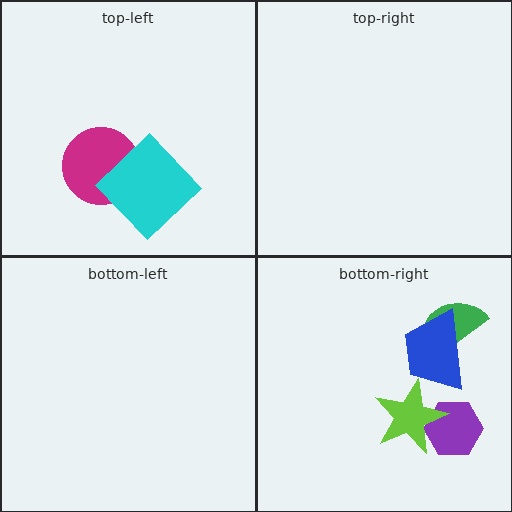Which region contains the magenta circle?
The top-left region.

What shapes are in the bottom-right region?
The purple hexagon, the lime star, the green semicircle, the blue trapezoid.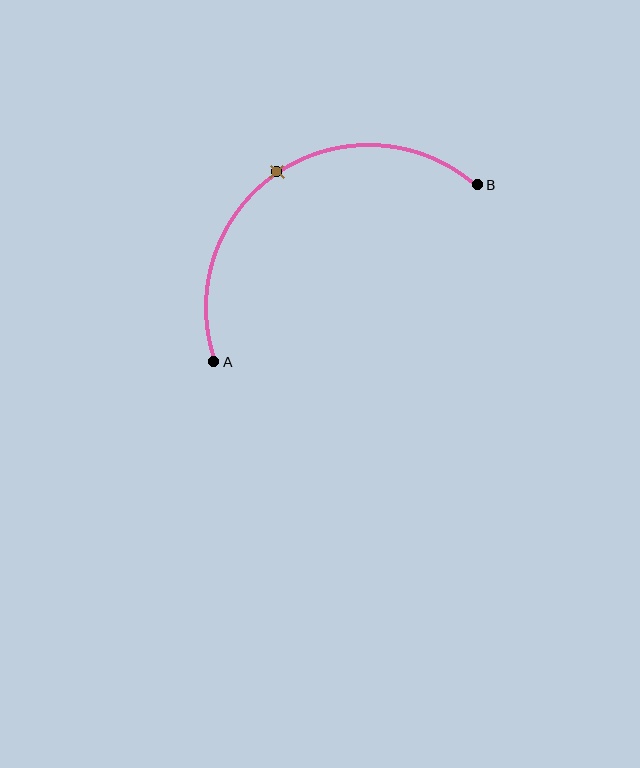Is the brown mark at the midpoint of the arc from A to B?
Yes. The brown mark lies on the arc at equal arc-length from both A and B — it is the arc midpoint.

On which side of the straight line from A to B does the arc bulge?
The arc bulges above and to the left of the straight line connecting A and B.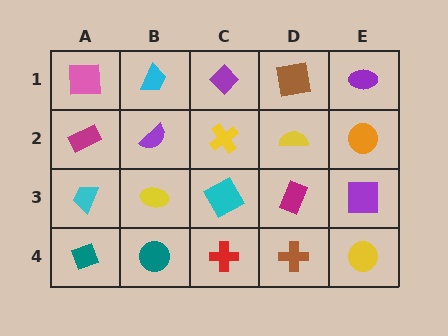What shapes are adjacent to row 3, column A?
A magenta rectangle (row 2, column A), a teal diamond (row 4, column A), a yellow ellipse (row 3, column B).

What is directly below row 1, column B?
A purple semicircle.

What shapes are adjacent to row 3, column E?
An orange circle (row 2, column E), a yellow circle (row 4, column E), a magenta rectangle (row 3, column D).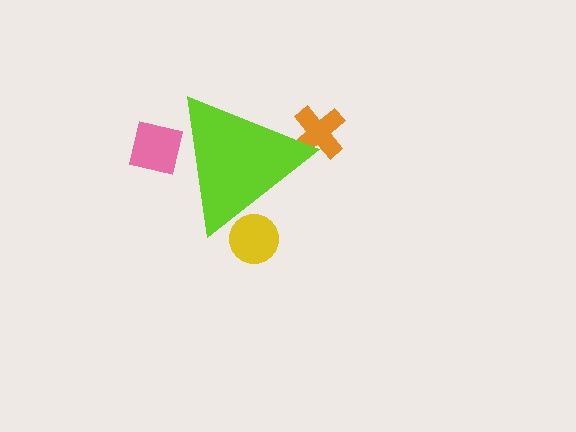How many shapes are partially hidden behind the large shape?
3 shapes are partially hidden.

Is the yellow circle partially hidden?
Yes, the yellow circle is partially hidden behind the lime triangle.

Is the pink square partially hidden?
Yes, the pink square is partially hidden behind the lime triangle.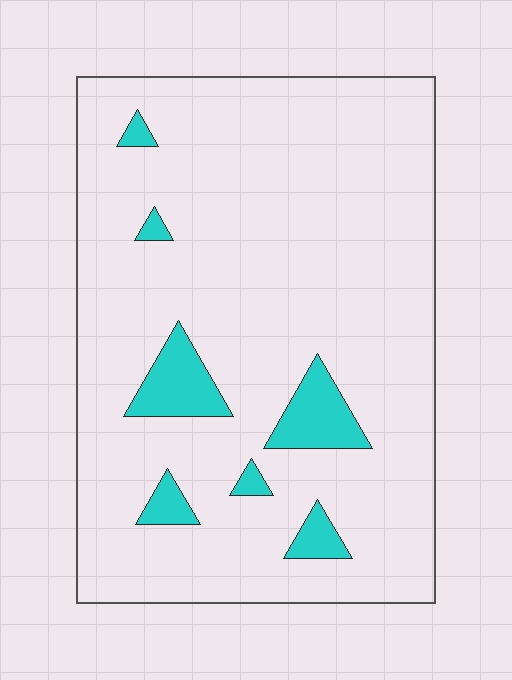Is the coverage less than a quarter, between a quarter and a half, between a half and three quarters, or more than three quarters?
Less than a quarter.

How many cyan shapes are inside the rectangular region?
7.